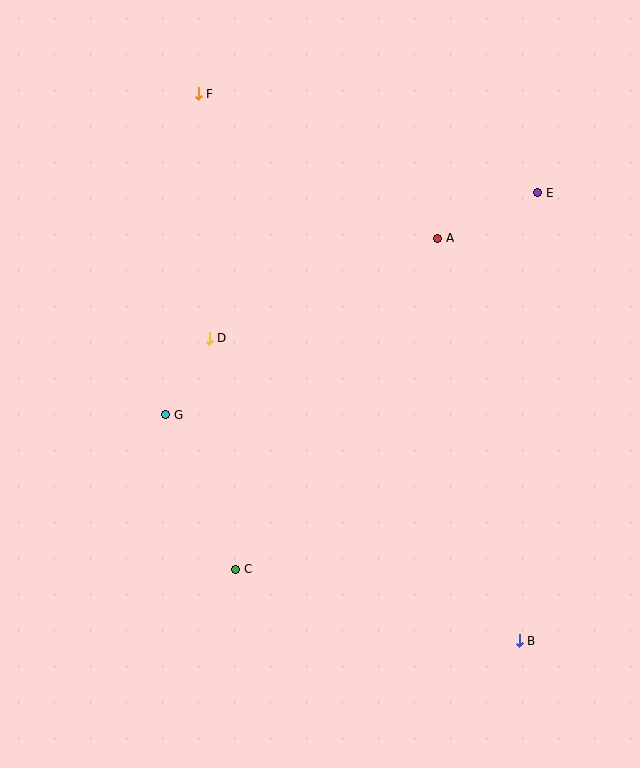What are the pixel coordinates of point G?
Point G is at (166, 415).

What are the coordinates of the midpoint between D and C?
The midpoint between D and C is at (222, 454).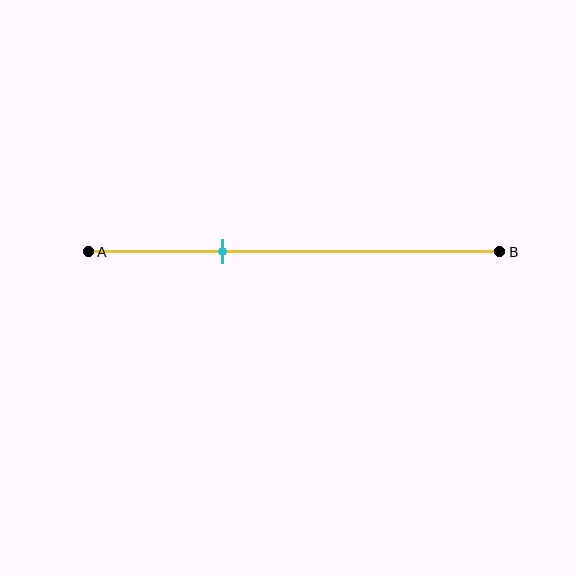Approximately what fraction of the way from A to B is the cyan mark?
The cyan mark is approximately 35% of the way from A to B.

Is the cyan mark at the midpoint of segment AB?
No, the mark is at about 35% from A, not at the 50% midpoint.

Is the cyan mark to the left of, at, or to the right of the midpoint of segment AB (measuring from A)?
The cyan mark is to the left of the midpoint of segment AB.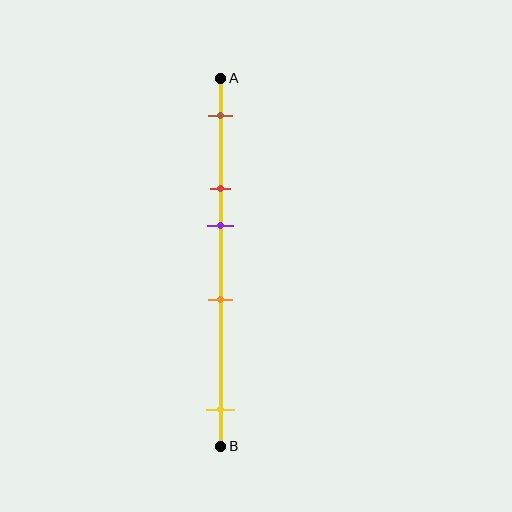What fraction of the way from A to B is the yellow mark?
The yellow mark is approximately 90% (0.9) of the way from A to B.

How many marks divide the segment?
There are 5 marks dividing the segment.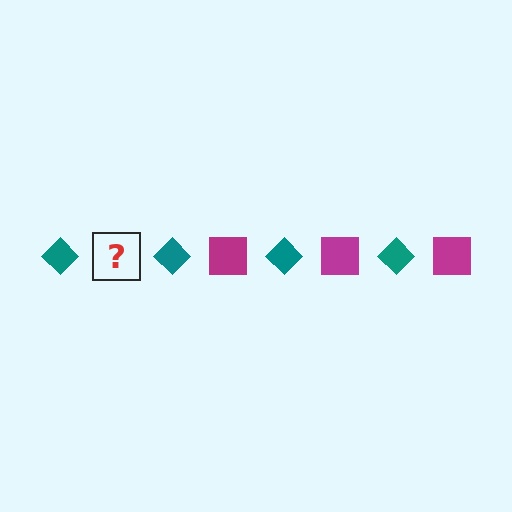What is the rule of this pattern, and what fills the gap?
The rule is that the pattern alternates between teal diamond and magenta square. The gap should be filled with a magenta square.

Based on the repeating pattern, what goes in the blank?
The blank should be a magenta square.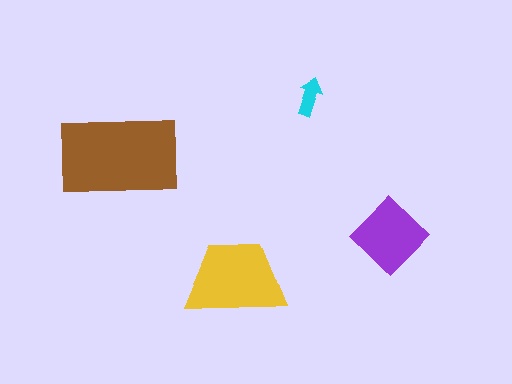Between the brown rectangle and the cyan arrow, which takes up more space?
The brown rectangle.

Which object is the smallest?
The cyan arrow.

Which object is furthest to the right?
The purple diamond is rightmost.